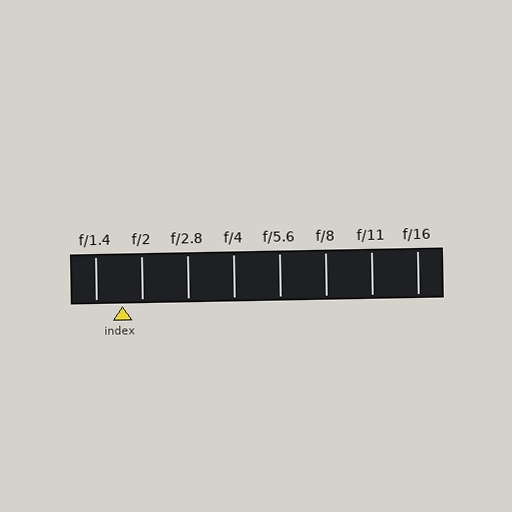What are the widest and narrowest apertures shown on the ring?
The widest aperture shown is f/1.4 and the narrowest is f/16.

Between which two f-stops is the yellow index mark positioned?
The index mark is between f/1.4 and f/2.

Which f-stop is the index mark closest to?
The index mark is closest to f/2.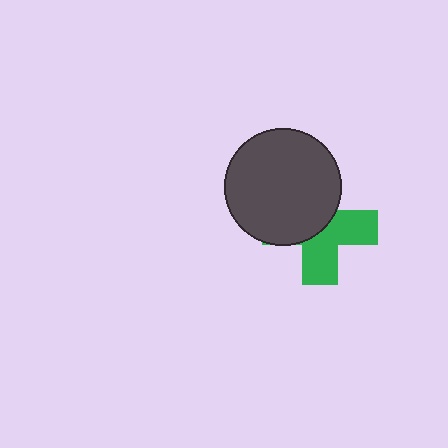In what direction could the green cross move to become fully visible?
The green cross could move toward the lower-right. That would shift it out from behind the dark gray circle entirely.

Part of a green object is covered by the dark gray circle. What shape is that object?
It is a cross.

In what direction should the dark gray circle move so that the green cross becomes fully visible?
The dark gray circle should move toward the upper-left. That is the shortest direction to clear the overlap and leave the green cross fully visible.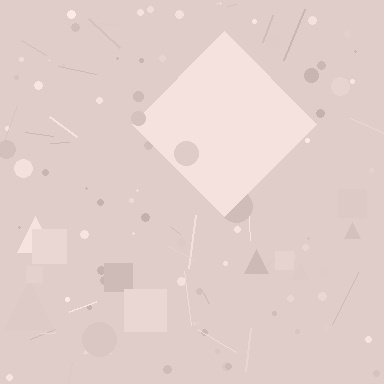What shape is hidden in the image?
A diamond is hidden in the image.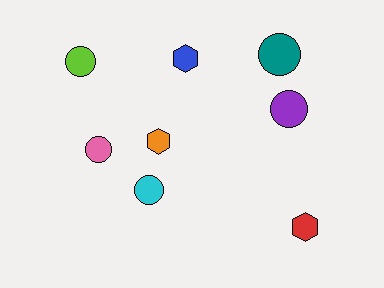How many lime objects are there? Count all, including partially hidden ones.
There is 1 lime object.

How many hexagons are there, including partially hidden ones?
There are 3 hexagons.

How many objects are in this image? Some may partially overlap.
There are 8 objects.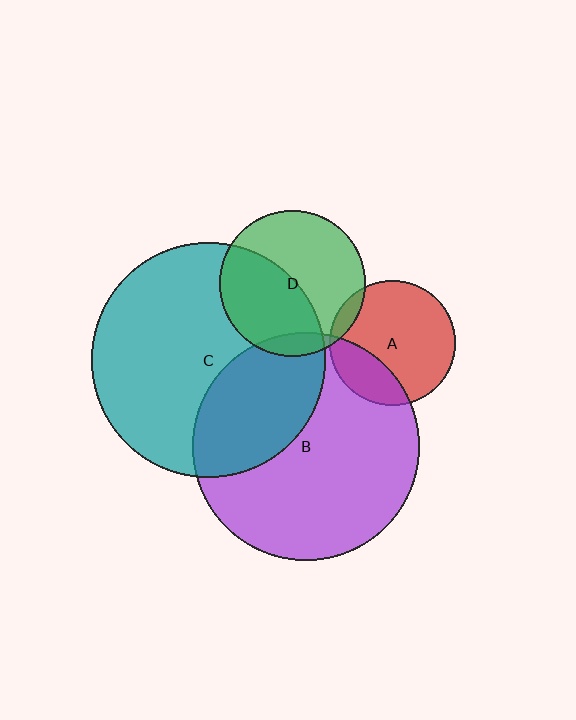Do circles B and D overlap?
Yes.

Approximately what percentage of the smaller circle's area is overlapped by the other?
Approximately 10%.